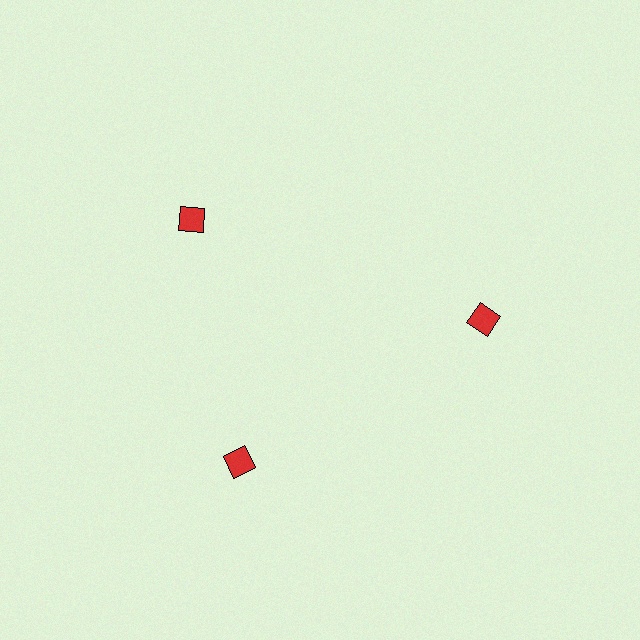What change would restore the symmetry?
The symmetry would be restored by rotating it back into even spacing with its neighbors so that all 3 squares sit at equal angles and equal distance from the center.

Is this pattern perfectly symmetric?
No. The 3 red squares are arranged in a ring, but one element near the 11 o'clock position is rotated out of alignment along the ring, breaking the 3-fold rotational symmetry.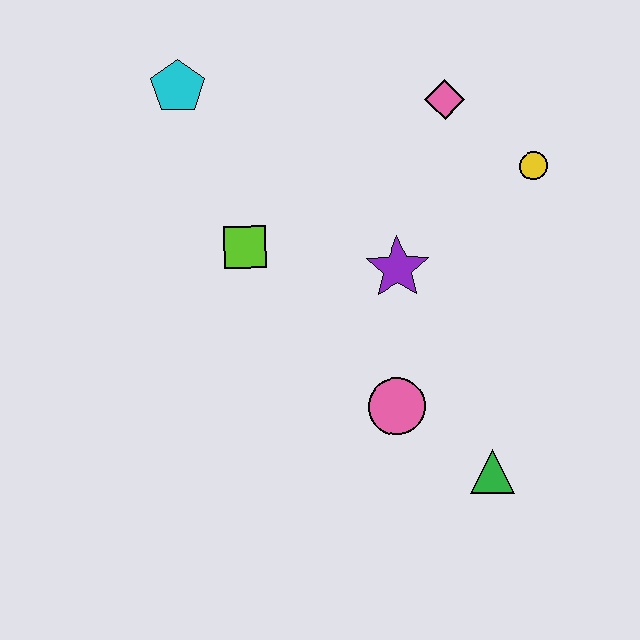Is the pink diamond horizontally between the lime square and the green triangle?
Yes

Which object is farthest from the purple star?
The cyan pentagon is farthest from the purple star.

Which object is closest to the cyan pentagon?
The lime square is closest to the cyan pentagon.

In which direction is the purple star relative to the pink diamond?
The purple star is below the pink diamond.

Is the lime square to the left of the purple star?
Yes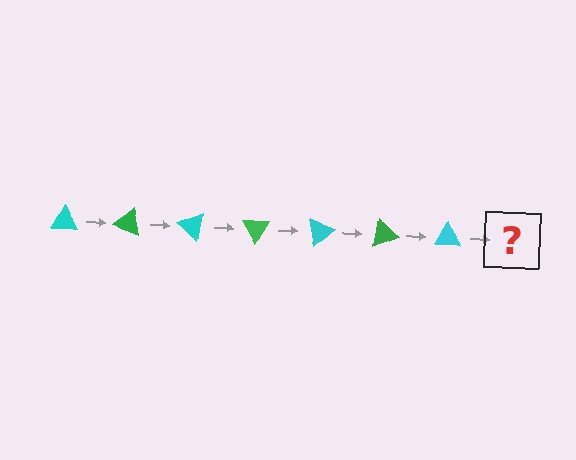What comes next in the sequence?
The next element should be a green triangle, rotated 140 degrees from the start.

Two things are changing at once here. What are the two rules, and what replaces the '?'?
The two rules are that it rotates 20 degrees each step and the color cycles through cyan and green. The '?' should be a green triangle, rotated 140 degrees from the start.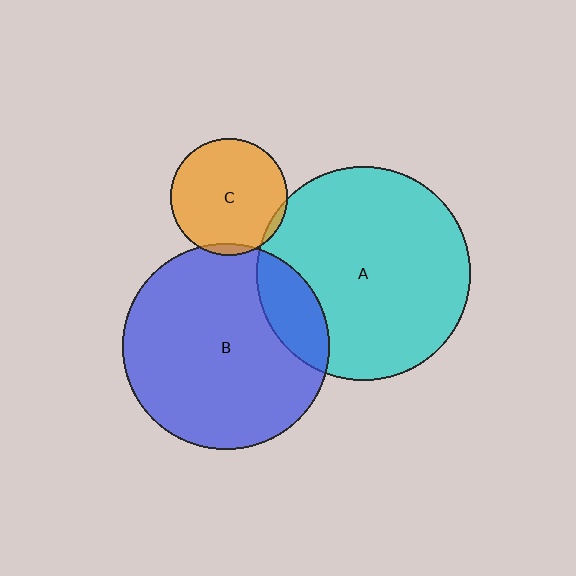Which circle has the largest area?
Circle A (cyan).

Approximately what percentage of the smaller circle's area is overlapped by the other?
Approximately 5%.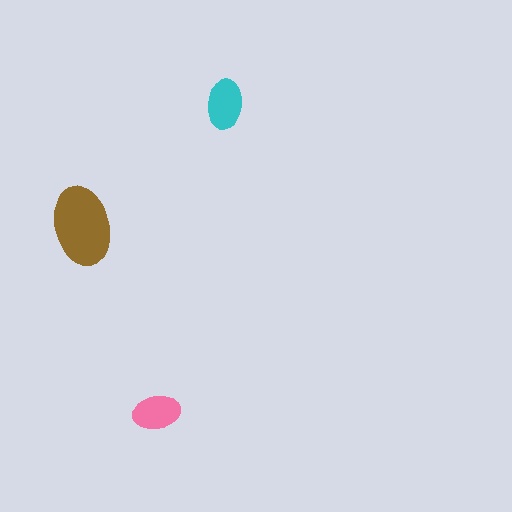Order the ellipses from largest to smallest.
the brown one, the cyan one, the pink one.